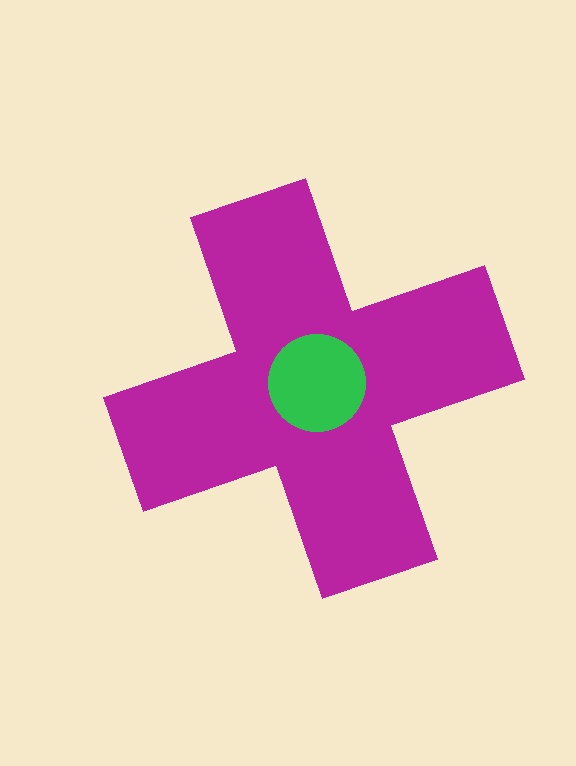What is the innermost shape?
The green circle.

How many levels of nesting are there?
2.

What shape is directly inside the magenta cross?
The green circle.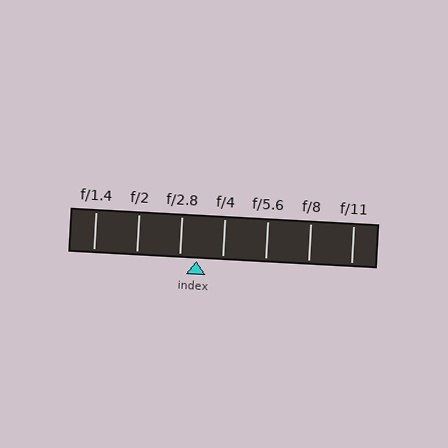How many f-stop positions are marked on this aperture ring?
There are 7 f-stop positions marked.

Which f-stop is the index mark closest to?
The index mark is closest to f/2.8.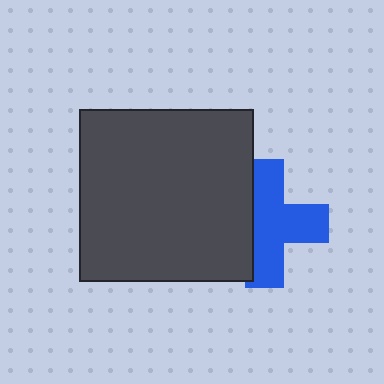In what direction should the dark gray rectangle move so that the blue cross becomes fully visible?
The dark gray rectangle should move left. That is the shortest direction to clear the overlap and leave the blue cross fully visible.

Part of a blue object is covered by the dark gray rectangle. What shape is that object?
It is a cross.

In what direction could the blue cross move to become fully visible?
The blue cross could move right. That would shift it out from behind the dark gray rectangle entirely.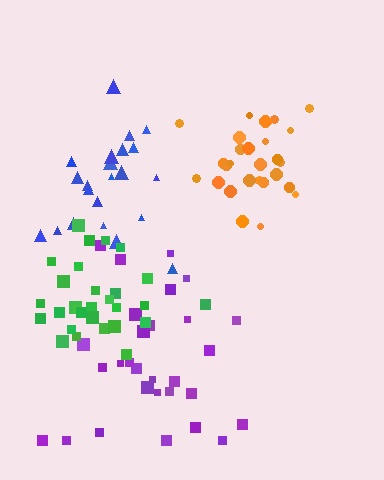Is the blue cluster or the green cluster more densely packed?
Green.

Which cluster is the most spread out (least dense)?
Purple.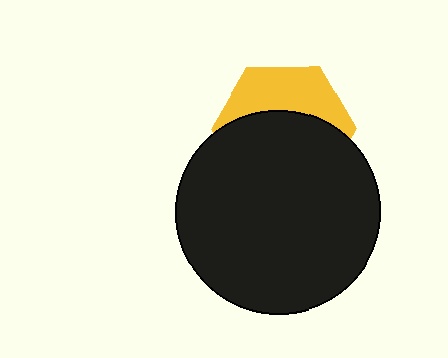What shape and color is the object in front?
The object in front is a black circle.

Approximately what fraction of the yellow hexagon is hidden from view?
Roughly 62% of the yellow hexagon is hidden behind the black circle.